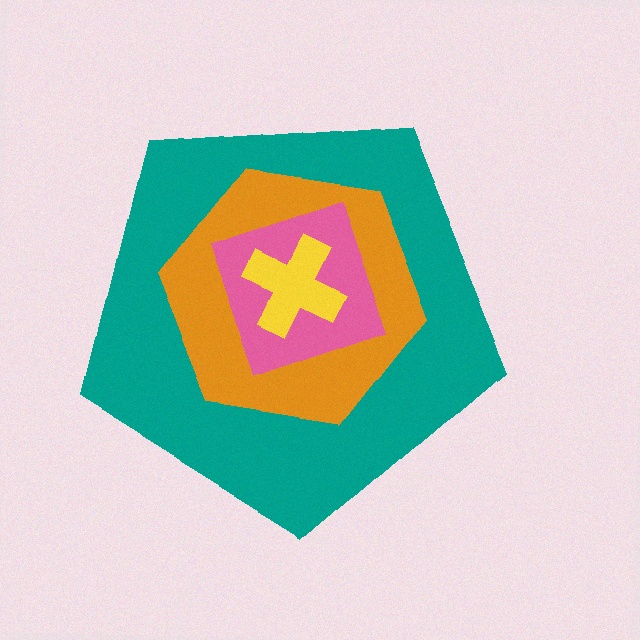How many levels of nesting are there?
4.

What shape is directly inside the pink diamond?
The yellow cross.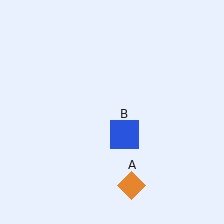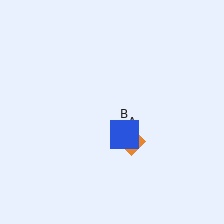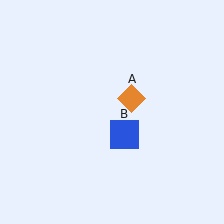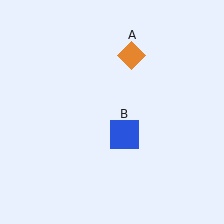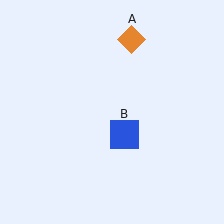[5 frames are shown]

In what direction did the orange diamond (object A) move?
The orange diamond (object A) moved up.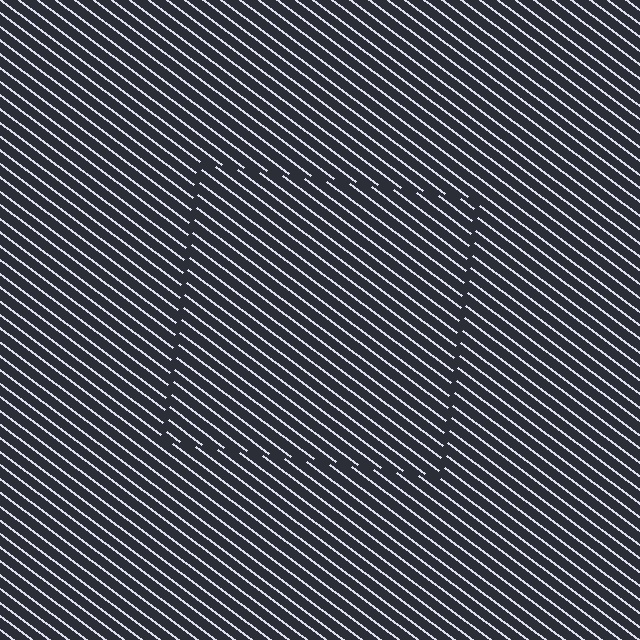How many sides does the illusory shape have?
4 sides — the line-ends trace a square.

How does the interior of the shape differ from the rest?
The interior of the shape contains the same grating, shifted by half a period — the contour is defined by the phase discontinuity where line-ends from the inner and outer gratings abut.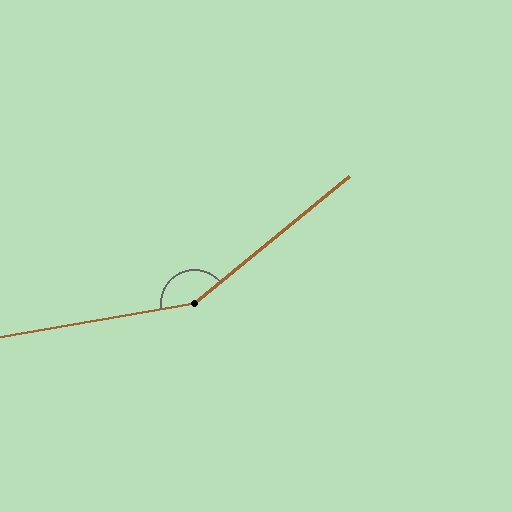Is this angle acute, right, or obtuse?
It is obtuse.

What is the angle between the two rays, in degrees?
Approximately 150 degrees.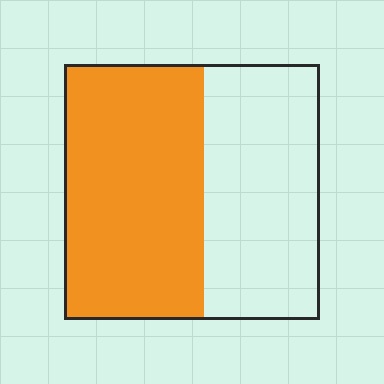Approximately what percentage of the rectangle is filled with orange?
Approximately 55%.